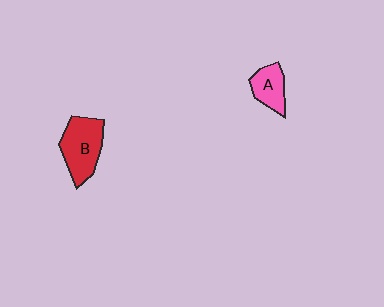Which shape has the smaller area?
Shape A (pink).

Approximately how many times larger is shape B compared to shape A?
Approximately 1.6 times.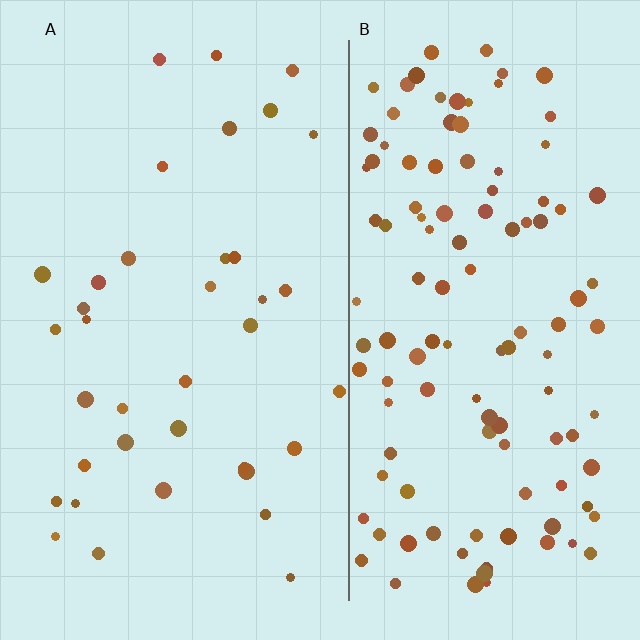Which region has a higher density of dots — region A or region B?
B (the right).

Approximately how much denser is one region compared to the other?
Approximately 3.2× — region B over region A.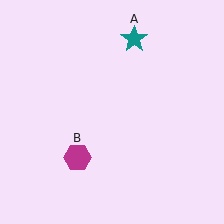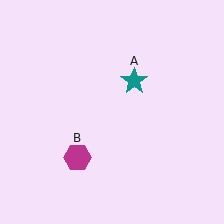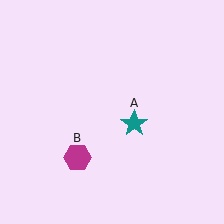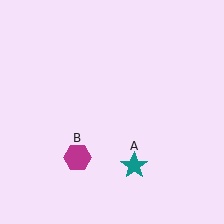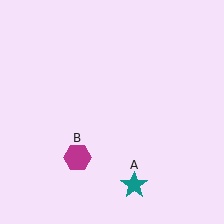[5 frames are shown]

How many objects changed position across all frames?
1 object changed position: teal star (object A).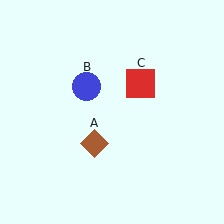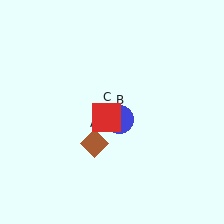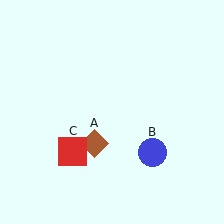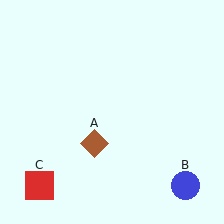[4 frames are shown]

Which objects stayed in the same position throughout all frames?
Brown diamond (object A) remained stationary.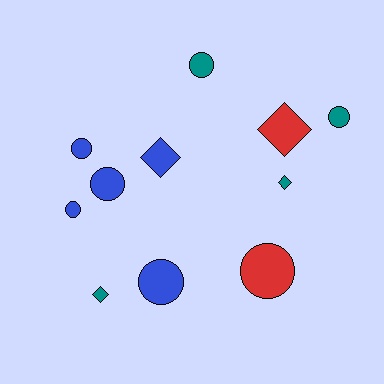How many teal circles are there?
There are 2 teal circles.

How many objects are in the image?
There are 11 objects.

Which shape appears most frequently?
Circle, with 7 objects.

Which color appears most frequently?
Blue, with 5 objects.